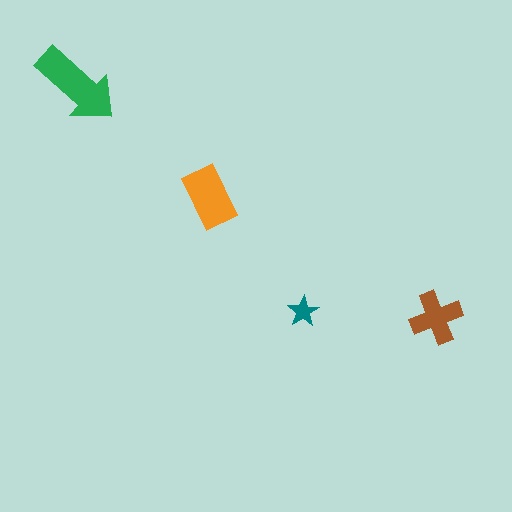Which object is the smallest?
The teal star.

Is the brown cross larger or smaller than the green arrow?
Smaller.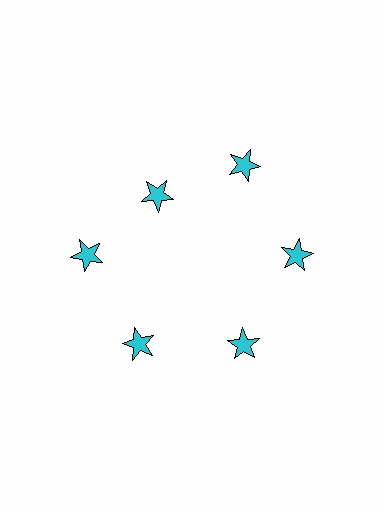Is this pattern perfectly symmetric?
No. The 6 cyan stars are arranged in a ring, but one element near the 11 o'clock position is pulled inward toward the center, breaking the 6-fold rotational symmetry.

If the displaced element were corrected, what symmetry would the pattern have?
It would have 6-fold rotational symmetry — the pattern would map onto itself every 60 degrees.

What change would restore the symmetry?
The symmetry would be restored by moving it outward, back onto the ring so that all 6 stars sit at equal angles and equal distance from the center.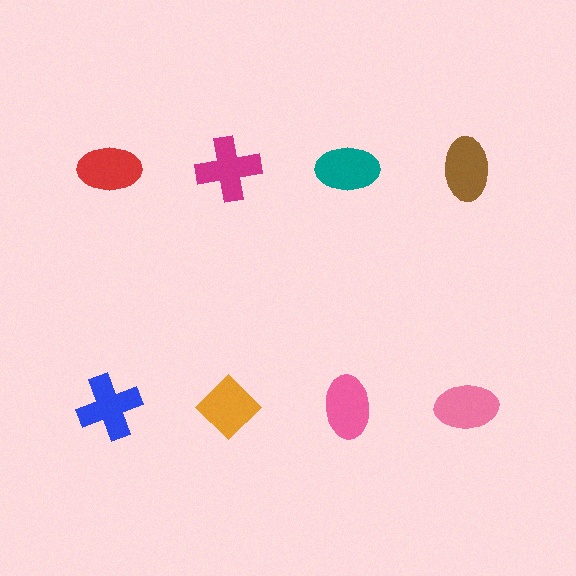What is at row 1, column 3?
A teal ellipse.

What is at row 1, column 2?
A magenta cross.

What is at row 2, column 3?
A pink ellipse.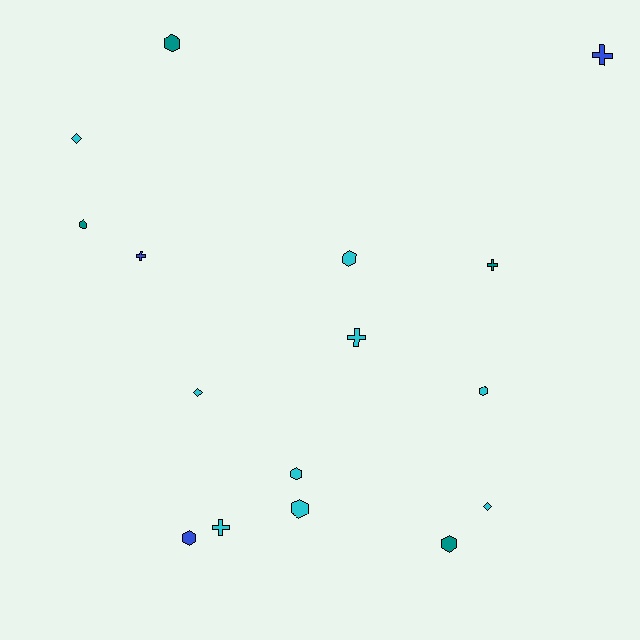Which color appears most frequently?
Cyan, with 9 objects.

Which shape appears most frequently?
Hexagon, with 8 objects.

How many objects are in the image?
There are 16 objects.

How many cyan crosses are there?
There are 2 cyan crosses.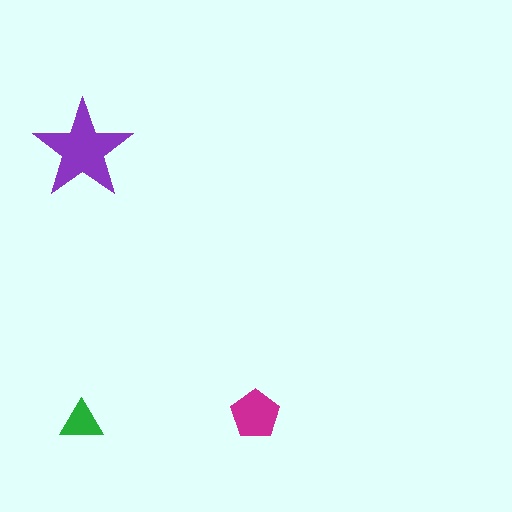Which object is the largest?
The purple star.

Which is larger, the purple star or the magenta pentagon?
The purple star.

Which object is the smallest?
The green triangle.